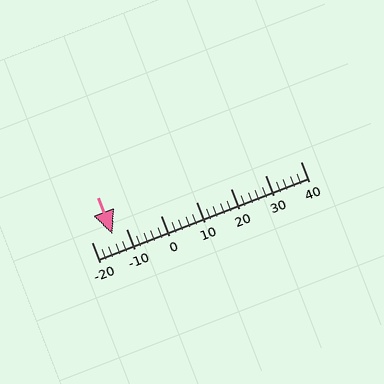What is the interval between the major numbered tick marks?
The major tick marks are spaced 10 units apart.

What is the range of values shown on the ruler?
The ruler shows values from -20 to 40.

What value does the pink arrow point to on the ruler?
The pink arrow points to approximately -14.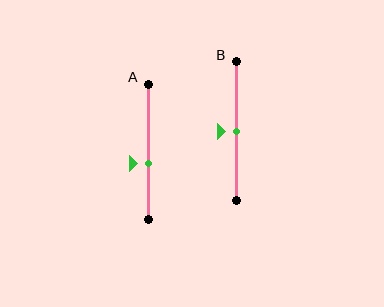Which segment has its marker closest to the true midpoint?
Segment B has its marker closest to the true midpoint.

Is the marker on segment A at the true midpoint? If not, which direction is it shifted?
No, the marker on segment A is shifted downward by about 9% of the segment length.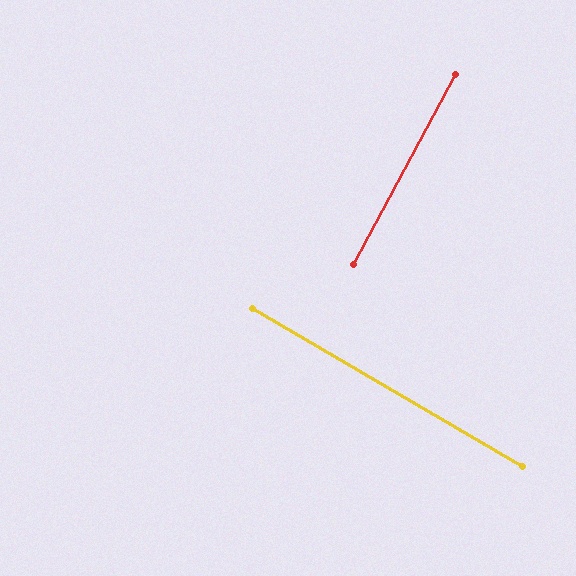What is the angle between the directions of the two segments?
Approximately 88 degrees.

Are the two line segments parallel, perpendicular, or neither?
Perpendicular — they meet at approximately 88°.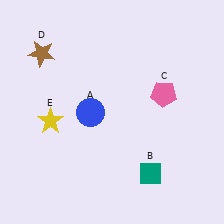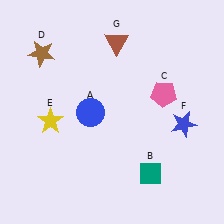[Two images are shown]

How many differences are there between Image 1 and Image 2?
There are 2 differences between the two images.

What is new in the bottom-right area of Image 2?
A blue star (F) was added in the bottom-right area of Image 2.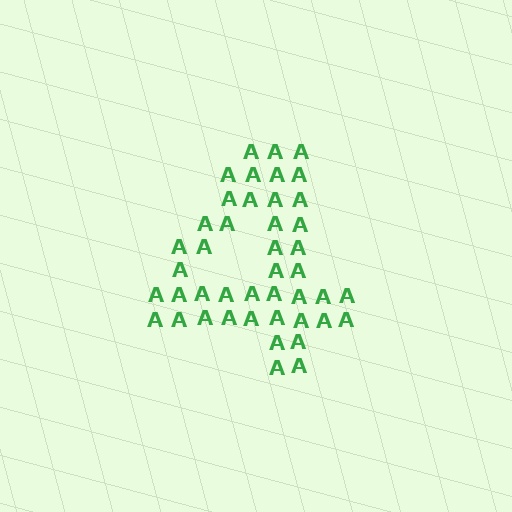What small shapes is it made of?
It is made of small letter A's.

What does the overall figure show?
The overall figure shows the digit 4.